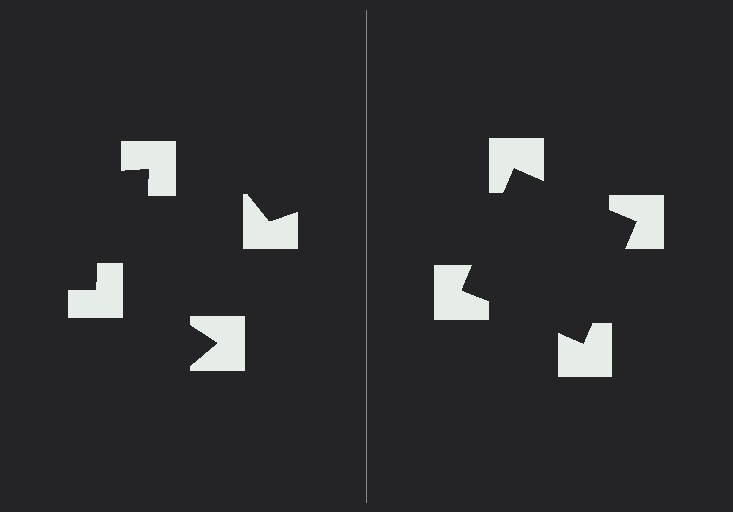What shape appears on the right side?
An illusory square.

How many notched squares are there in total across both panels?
8 — 4 on each side.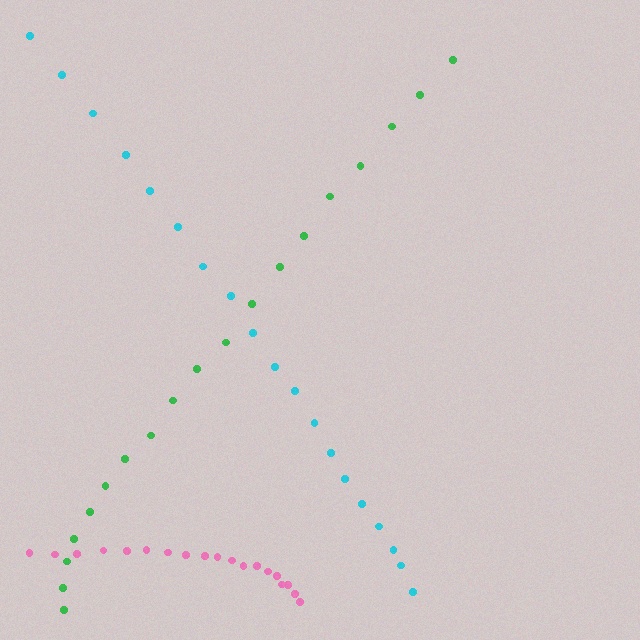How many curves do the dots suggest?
There are 3 distinct paths.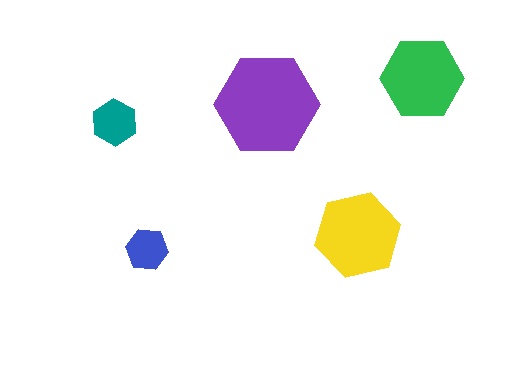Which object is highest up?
The green hexagon is topmost.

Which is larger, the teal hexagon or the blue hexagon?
The teal one.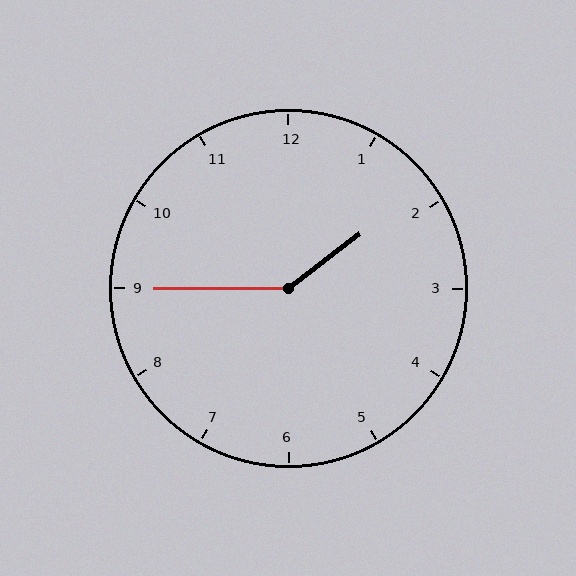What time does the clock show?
1:45.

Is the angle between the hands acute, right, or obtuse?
It is obtuse.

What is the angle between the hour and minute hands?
Approximately 142 degrees.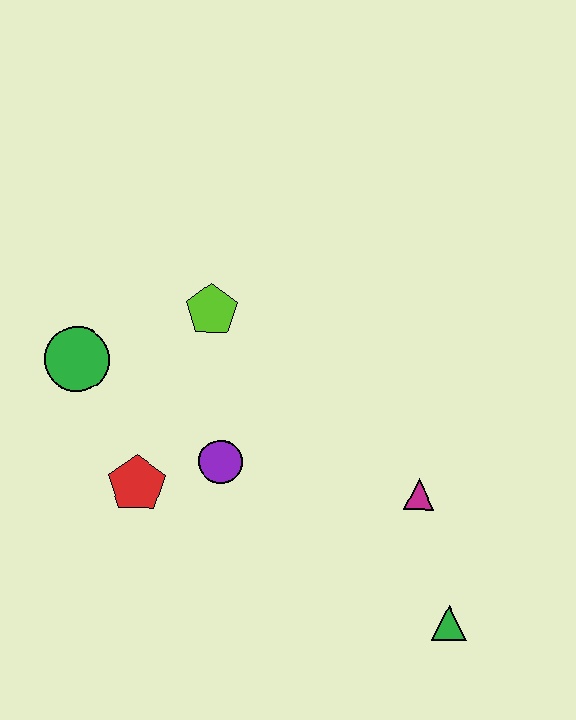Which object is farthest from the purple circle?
The green triangle is farthest from the purple circle.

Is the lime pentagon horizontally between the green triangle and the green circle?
Yes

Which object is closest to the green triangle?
The magenta triangle is closest to the green triangle.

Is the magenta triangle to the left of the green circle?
No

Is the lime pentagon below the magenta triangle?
No